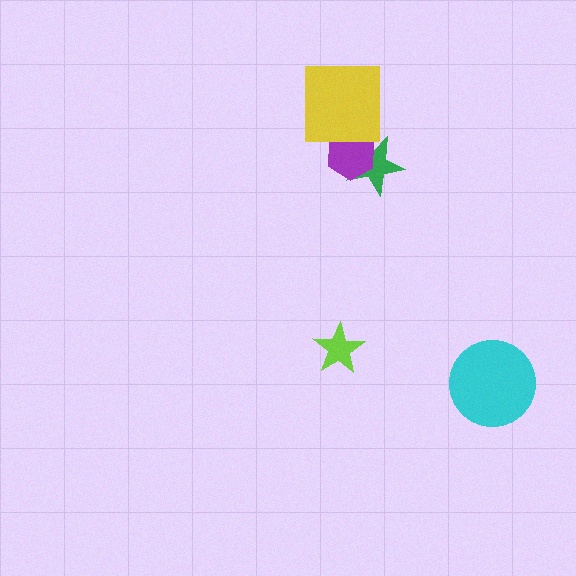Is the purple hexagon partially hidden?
Yes, it is partially covered by another shape.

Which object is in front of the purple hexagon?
The yellow square is in front of the purple hexagon.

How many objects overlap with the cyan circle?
0 objects overlap with the cyan circle.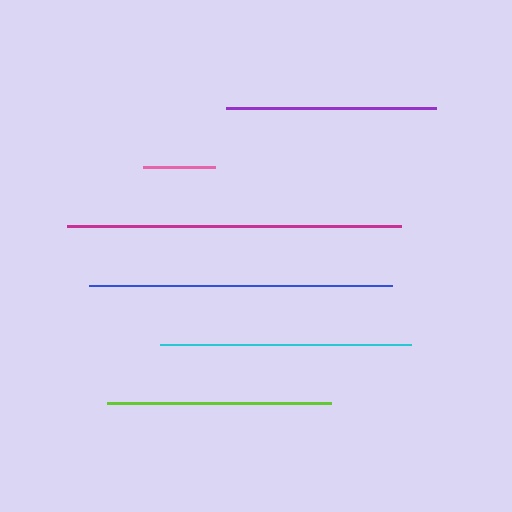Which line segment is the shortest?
The pink line is the shortest at approximately 71 pixels.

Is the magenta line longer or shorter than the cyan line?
The magenta line is longer than the cyan line.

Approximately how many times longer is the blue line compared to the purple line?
The blue line is approximately 1.4 times the length of the purple line.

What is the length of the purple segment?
The purple segment is approximately 210 pixels long.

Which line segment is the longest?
The magenta line is the longest at approximately 334 pixels.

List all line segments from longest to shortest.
From longest to shortest: magenta, blue, cyan, lime, purple, pink.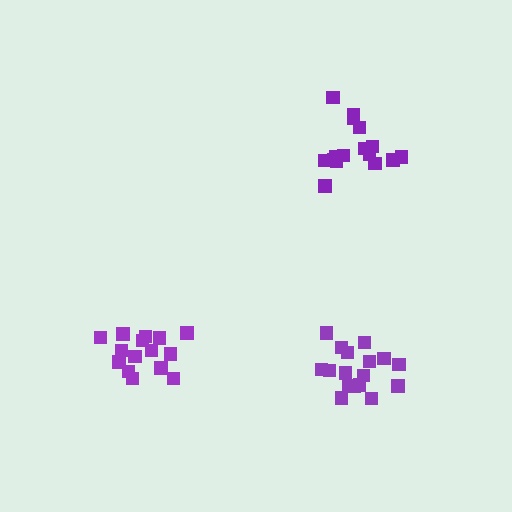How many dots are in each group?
Group 1: 17 dots, Group 2: 16 dots, Group 3: 15 dots (48 total).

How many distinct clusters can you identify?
There are 3 distinct clusters.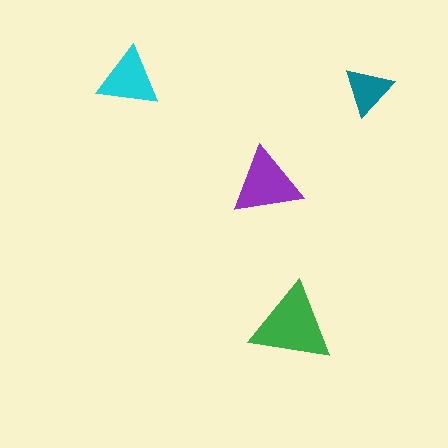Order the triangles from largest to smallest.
the green one, the purple one, the cyan one, the teal one.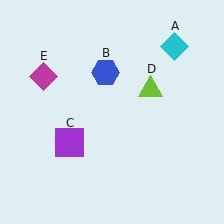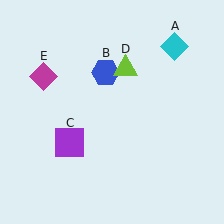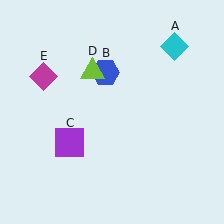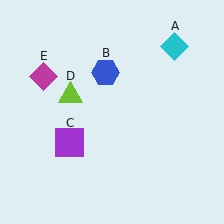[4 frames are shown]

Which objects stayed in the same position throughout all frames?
Cyan diamond (object A) and blue hexagon (object B) and purple square (object C) and magenta diamond (object E) remained stationary.